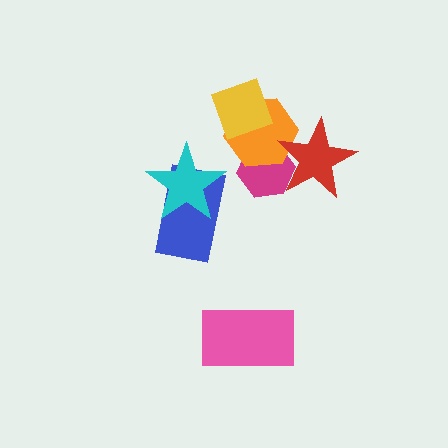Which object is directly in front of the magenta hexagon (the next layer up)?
The orange hexagon is directly in front of the magenta hexagon.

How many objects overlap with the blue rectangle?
1 object overlaps with the blue rectangle.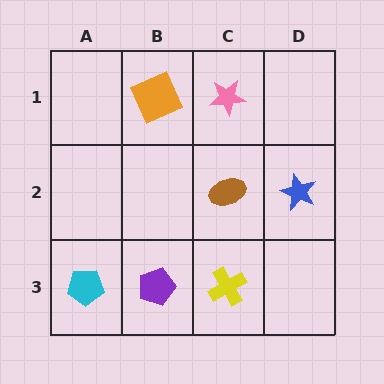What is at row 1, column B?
An orange square.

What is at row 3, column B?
A purple pentagon.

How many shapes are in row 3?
3 shapes.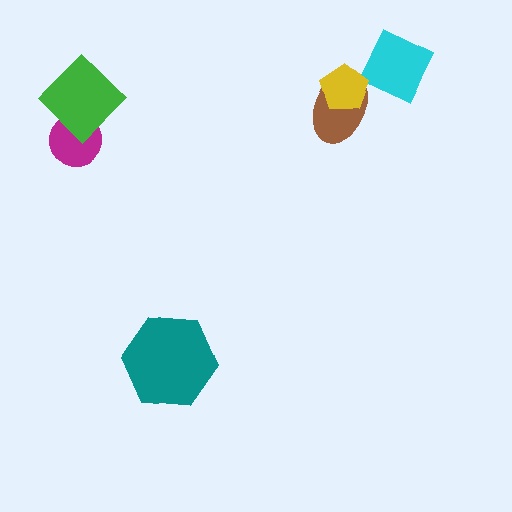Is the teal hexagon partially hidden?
No, no other shape covers it.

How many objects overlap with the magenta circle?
1 object overlaps with the magenta circle.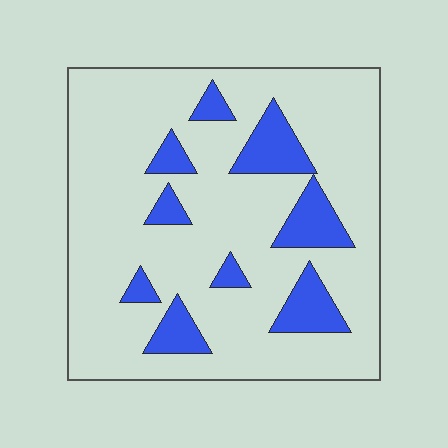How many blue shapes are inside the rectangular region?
9.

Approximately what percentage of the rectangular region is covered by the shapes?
Approximately 15%.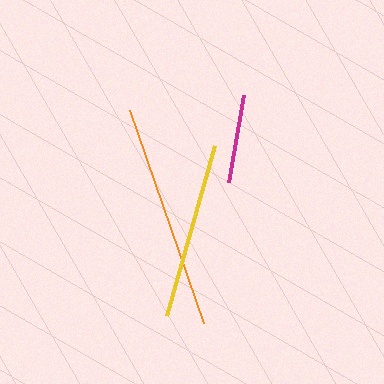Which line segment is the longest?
The orange line is the longest at approximately 225 pixels.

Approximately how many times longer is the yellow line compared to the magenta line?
The yellow line is approximately 2.0 times the length of the magenta line.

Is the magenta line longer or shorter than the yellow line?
The yellow line is longer than the magenta line.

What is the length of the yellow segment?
The yellow segment is approximately 176 pixels long.